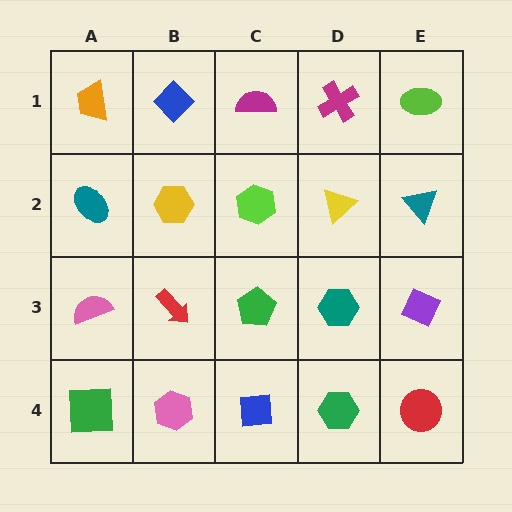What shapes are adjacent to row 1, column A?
A teal ellipse (row 2, column A), a blue diamond (row 1, column B).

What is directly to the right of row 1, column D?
A lime ellipse.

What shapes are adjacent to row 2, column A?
An orange trapezoid (row 1, column A), a pink semicircle (row 3, column A), a yellow hexagon (row 2, column B).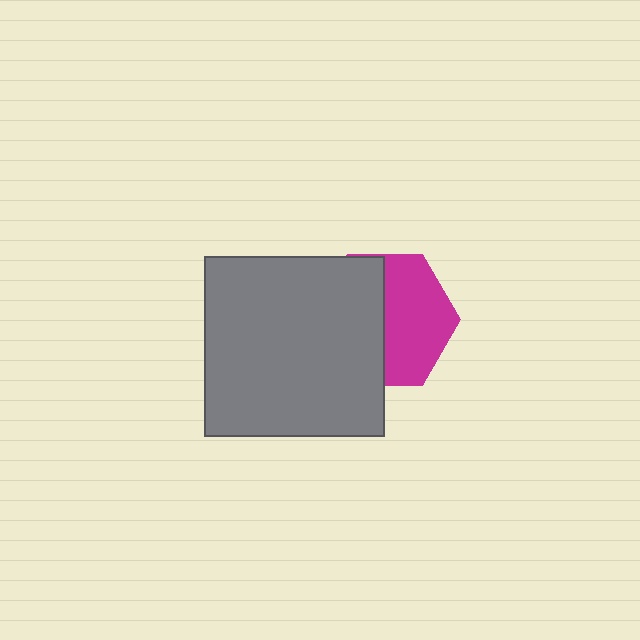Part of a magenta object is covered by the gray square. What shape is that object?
It is a hexagon.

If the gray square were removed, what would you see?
You would see the complete magenta hexagon.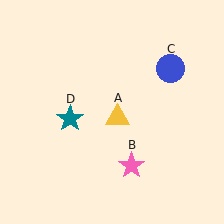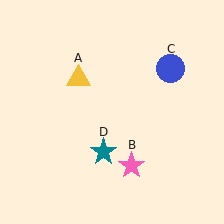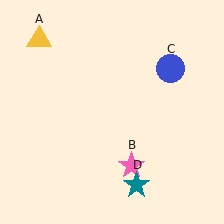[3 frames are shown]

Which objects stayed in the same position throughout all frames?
Pink star (object B) and blue circle (object C) remained stationary.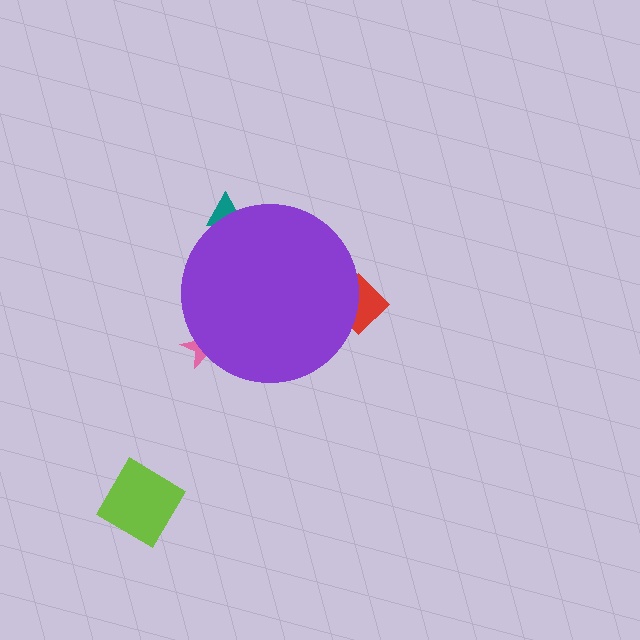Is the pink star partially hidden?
Yes, the pink star is partially hidden behind the purple circle.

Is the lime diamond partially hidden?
No, the lime diamond is fully visible.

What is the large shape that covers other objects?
A purple circle.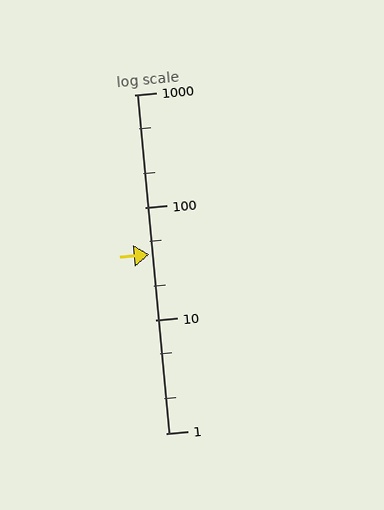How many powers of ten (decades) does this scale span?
The scale spans 3 decades, from 1 to 1000.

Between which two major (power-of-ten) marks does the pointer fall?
The pointer is between 10 and 100.